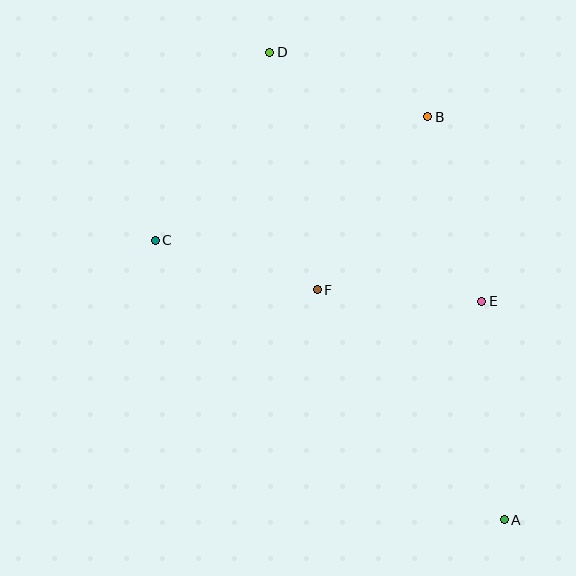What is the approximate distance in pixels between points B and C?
The distance between B and C is approximately 299 pixels.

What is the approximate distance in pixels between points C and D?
The distance between C and D is approximately 220 pixels.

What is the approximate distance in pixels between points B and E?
The distance between B and E is approximately 192 pixels.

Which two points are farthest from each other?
Points A and D are farthest from each other.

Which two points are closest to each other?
Points E and F are closest to each other.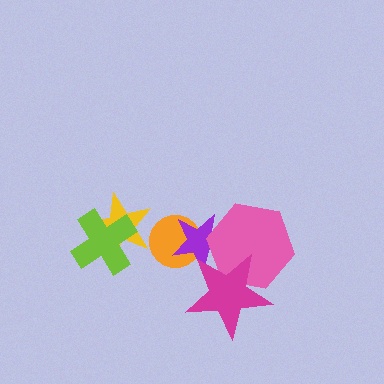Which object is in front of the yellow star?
The lime cross is in front of the yellow star.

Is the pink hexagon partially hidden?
Yes, it is partially covered by another shape.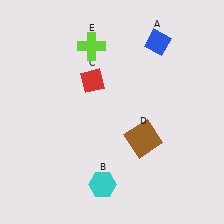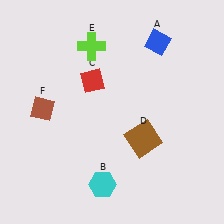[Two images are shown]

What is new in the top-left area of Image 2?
A brown diamond (F) was added in the top-left area of Image 2.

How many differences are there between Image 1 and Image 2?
There is 1 difference between the two images.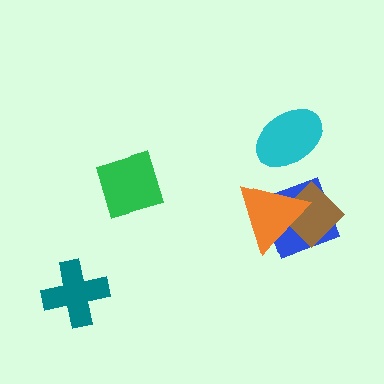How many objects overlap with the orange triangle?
2 objects overlap with the orange triangle.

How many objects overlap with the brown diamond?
2 objects overlap with the brown diamond.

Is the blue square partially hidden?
Yes, it is partially covered by another shape.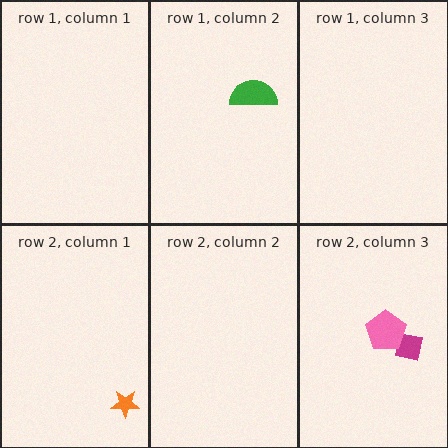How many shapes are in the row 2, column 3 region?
2.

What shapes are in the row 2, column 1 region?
The orange star.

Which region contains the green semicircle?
The row 1, column 2 region.